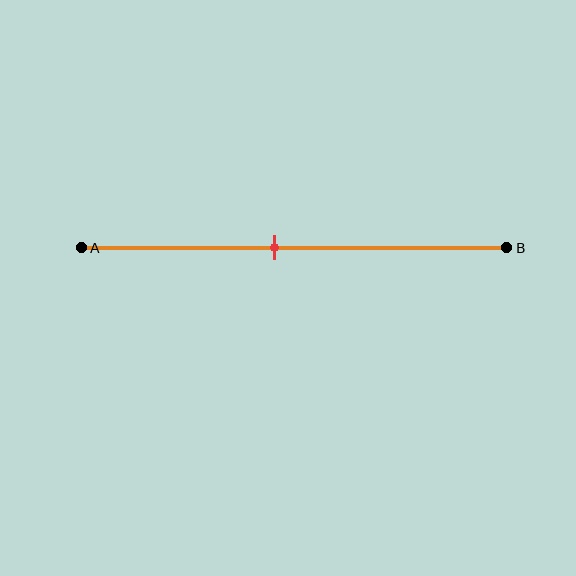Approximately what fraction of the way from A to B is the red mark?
The red mark is approximately 45% of the way from A to B.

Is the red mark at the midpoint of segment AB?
No, the mark is at about 45% from A, not at the 50% midpoint.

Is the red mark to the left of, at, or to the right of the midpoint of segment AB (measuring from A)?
The red mark is to the left of the midpoint of segment AB.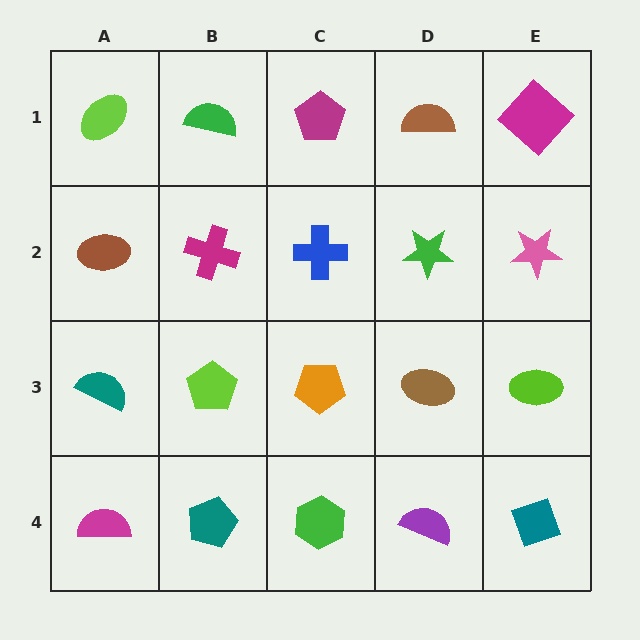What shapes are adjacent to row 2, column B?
A green semicircle (row 1, column B), a lime pentagon (row 3, column B), a brown ellipse (row 2, column A), a blue cross (row 2, column C).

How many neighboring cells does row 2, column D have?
4.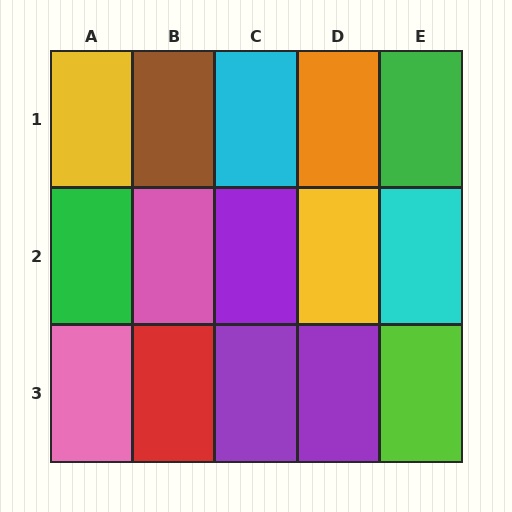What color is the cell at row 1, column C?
Cyan.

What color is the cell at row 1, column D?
Orange.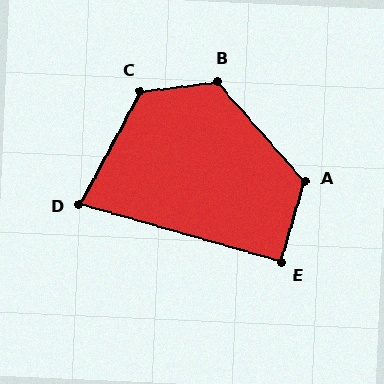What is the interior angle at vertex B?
Approximately 124 degrees (obtuse).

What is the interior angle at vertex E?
Approximately 91 degrees (approximately right).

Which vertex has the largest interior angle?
C, at approximately 125 degrees.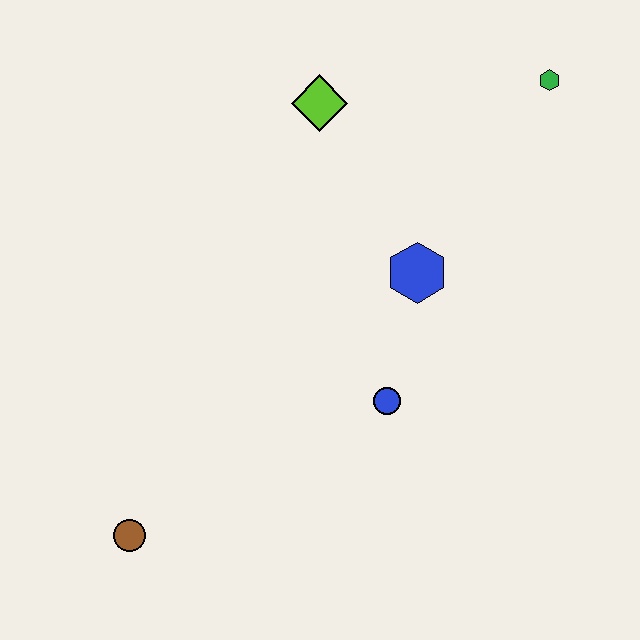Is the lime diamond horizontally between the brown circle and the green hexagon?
Yes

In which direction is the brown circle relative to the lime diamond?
The brown circle is below the lime diamond.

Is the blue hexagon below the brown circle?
No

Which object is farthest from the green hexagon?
The brown circle is farthest from the green hexagon.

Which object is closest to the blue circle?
The blue hexagon is closest to the blue circle.